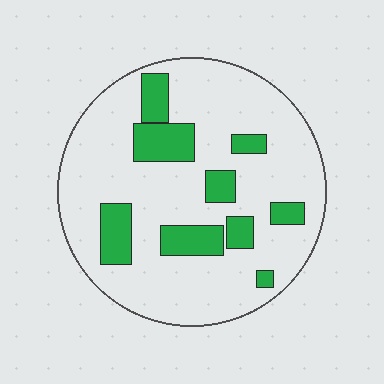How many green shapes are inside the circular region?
9.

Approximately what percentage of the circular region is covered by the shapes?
Approximately 20%.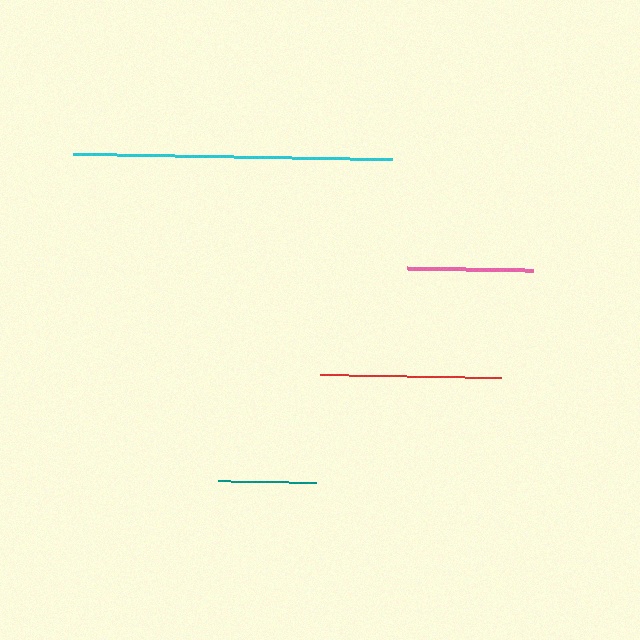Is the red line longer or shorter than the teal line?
The red line is longer than the teal line.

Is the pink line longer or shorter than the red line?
The red line is longer than the pink line.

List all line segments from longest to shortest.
From longest to shortest: cyan, red, pink, teal.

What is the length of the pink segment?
The pink segment is approximately 126 pixels long.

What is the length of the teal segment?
The teal segment is approximately 98 pixels long.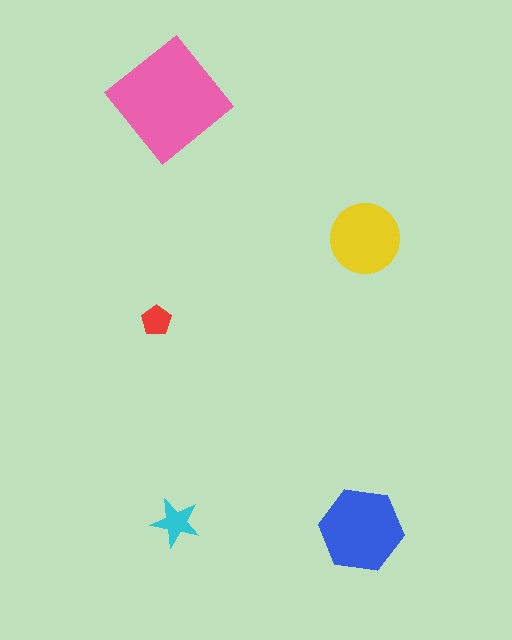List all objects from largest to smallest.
The pink diamond, the blue hexagon, the yellow circle, the cyan star, the red pentagon.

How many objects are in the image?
There are 5 objects in the image.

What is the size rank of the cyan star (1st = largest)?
4th.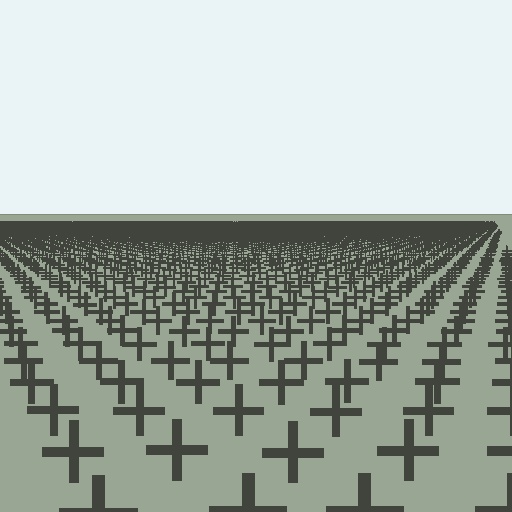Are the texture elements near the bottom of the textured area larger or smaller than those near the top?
Larger. Near the bottom, elements are closer to the viewer and appear at a bigger on-screen size.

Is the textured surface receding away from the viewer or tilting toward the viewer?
The surface is receding away from the viewer. Texture elements get smaller and denser toward the top.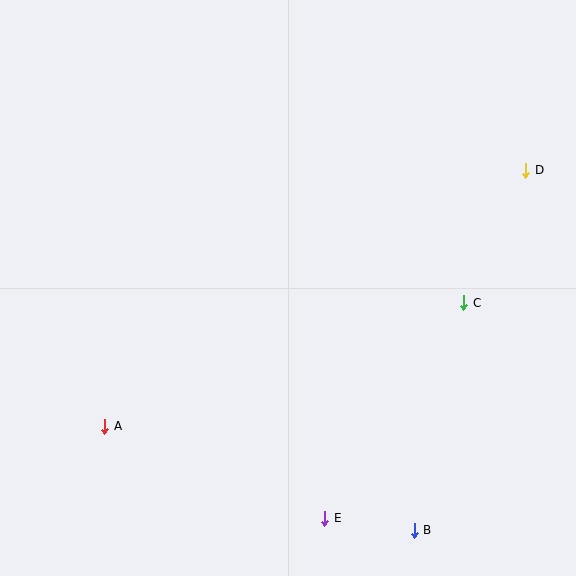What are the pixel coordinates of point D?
Point D is at (526, 170).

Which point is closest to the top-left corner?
Point A is closest to the top-left corner.